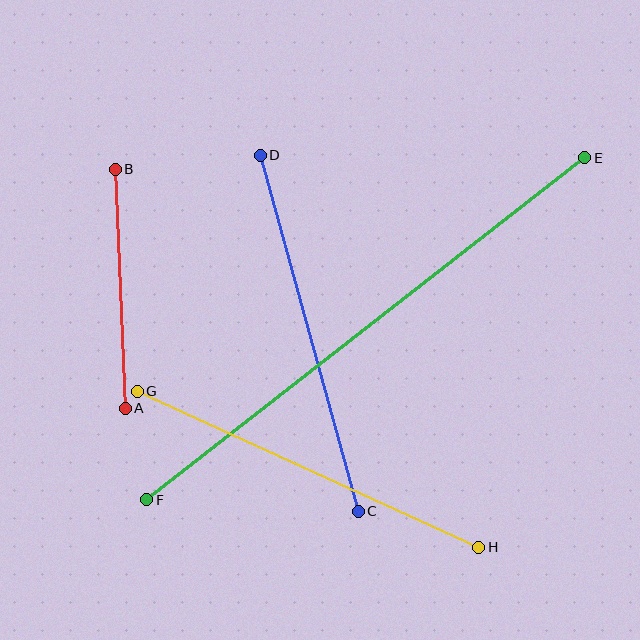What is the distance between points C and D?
The distance is approximately 369 pixels.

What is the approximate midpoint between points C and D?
The midpoint is at approximately (309, 333) pixels.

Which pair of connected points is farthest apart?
Points E and F are farthest apart.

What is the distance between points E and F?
The distance is approximately 556 pixels.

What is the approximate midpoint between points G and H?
The midpoint is at approximately (308, 469) pixels.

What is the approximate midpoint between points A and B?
The midpoint is at approximately (120, 289) pixels.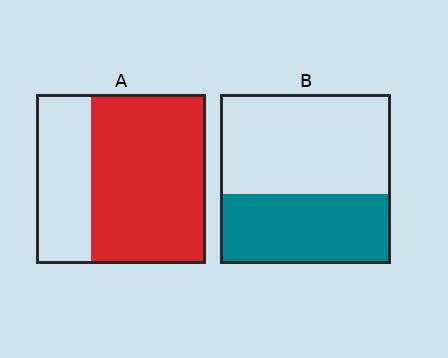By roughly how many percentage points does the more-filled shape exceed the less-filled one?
By roughly 25 percentage points (A over B).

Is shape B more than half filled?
No.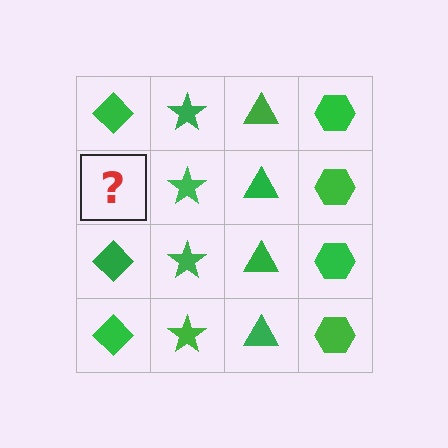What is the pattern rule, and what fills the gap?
The rule is that each column has a consistent shape. The gap should be filled with a green diamond.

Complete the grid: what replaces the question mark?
The question mark should be replaced with a green diamond.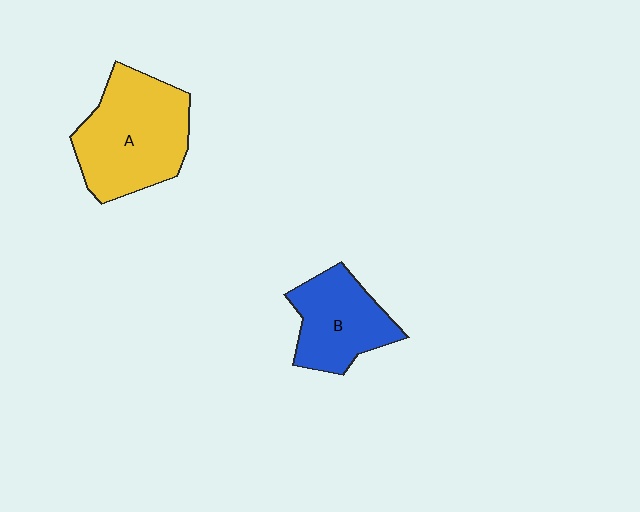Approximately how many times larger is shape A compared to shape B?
Approximately 1.5 times.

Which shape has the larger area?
Shape A (yellow).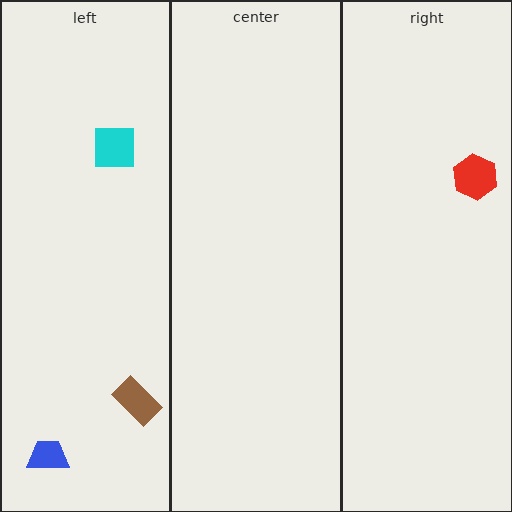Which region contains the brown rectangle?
The left region.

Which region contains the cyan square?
The left region.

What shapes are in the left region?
The blue trapezoid, the brown rectangle, the cyan square.